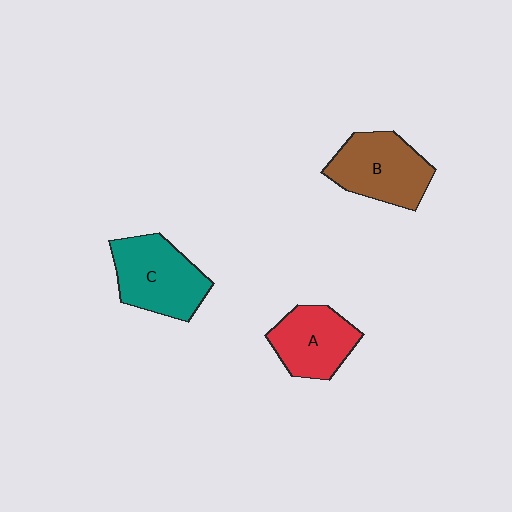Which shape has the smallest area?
Shape A (red).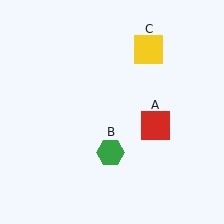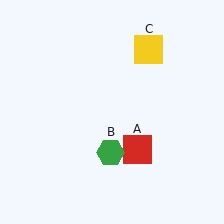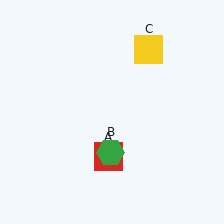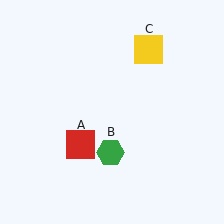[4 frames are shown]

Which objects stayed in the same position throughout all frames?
Green hexagon (object B) and yellow square (object C) remained stationary.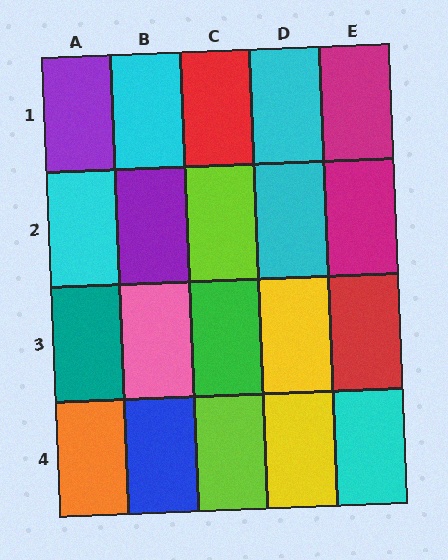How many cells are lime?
2 cells are lime.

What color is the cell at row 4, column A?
Orange.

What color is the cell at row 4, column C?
Lime.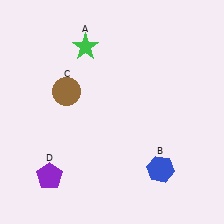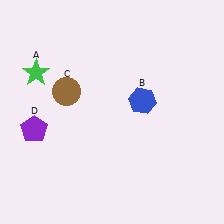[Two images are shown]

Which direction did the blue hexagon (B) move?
The blue hexagon (B) moved up.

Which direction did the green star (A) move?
The green star (A) moved left.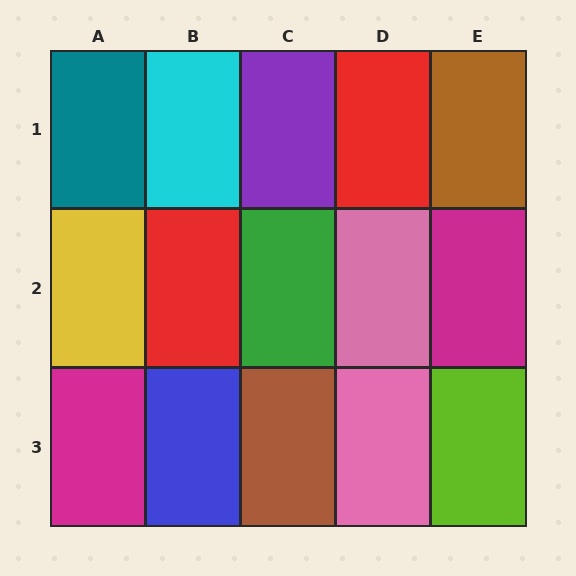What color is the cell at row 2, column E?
Magenta.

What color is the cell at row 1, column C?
Purple.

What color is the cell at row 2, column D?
Pink.